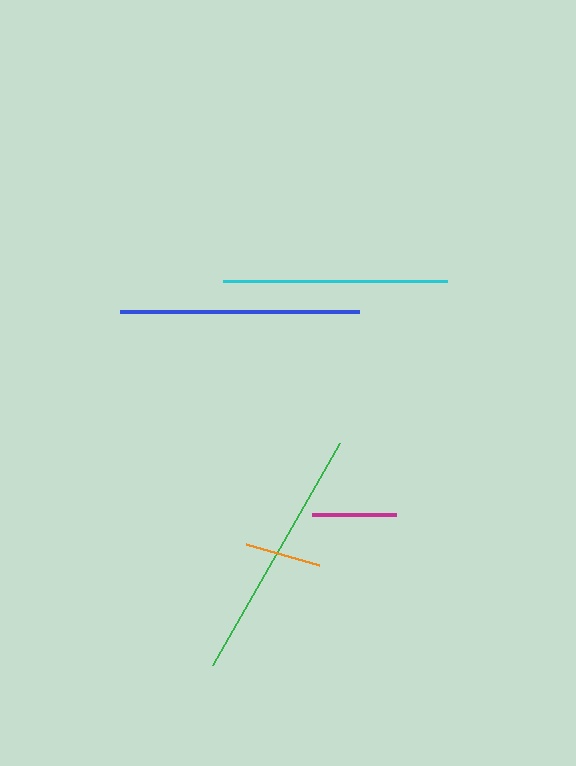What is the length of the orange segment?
The orange segment is approximately 75 pixels long.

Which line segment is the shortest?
The orange line is the shortest at approximately 75 pixels.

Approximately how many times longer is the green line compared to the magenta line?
The green line is approximately 3.0 times the length of the magenta line.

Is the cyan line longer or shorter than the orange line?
The cyan line is longer than the orange line.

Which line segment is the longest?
The green line is the longest at approximately 256 pixels.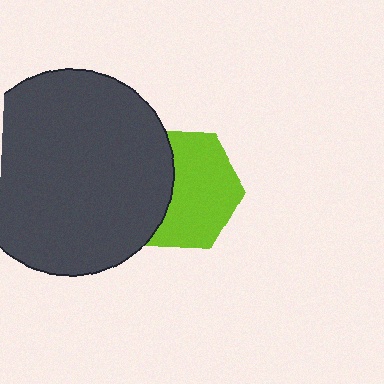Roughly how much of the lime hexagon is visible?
About half of it is visible (roughly 61%).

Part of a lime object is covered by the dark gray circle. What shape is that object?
It is a hexagon.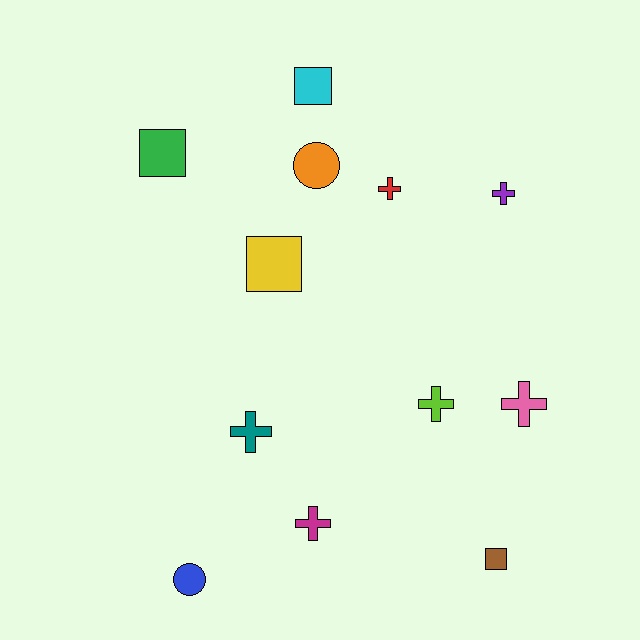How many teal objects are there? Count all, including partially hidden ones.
There is 1 teal object.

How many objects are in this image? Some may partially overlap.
There are 12 objects.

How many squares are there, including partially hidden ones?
There are 4 squares.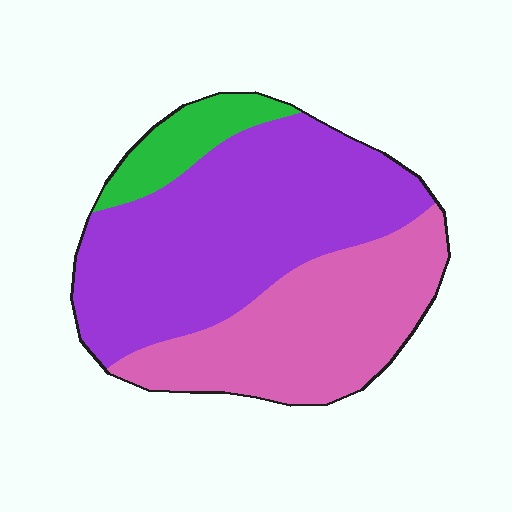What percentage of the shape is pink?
Pink covers about 35% of the shape.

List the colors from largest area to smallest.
From largest to smallest: purple, pink, green.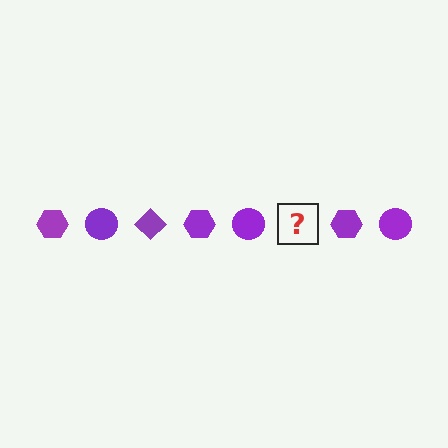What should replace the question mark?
The question mark should be replaced with a purple diamond.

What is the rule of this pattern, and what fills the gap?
The rule is that the pattern cycles through hexagon, circle, diamond shapes in purple. The gap should be filled with a purple diamond.